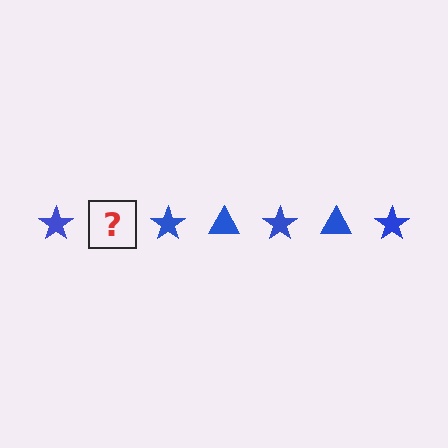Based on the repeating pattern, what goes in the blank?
The blank should be a blue triangle.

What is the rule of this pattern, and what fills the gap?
The rule is that the pattern cycles through star, triangle shapes in blue. The gap should be filled with a blue triangle.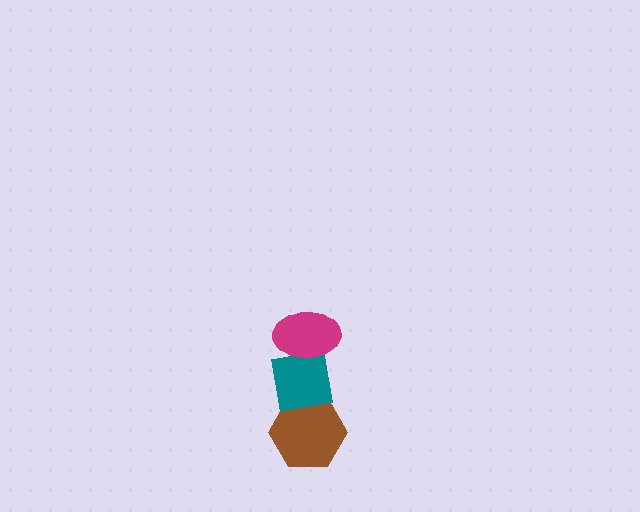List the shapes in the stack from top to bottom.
From top to bottom: the magenta ellipse, the teal square, the brown hexagon.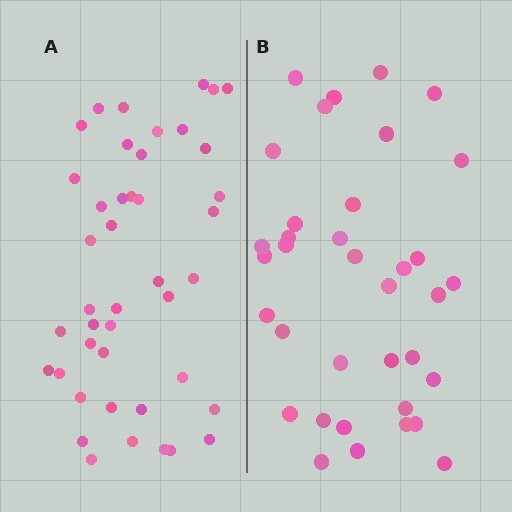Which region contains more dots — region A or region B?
Region A (the left region) has more dots.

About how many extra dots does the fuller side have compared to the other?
Region A has roughly 8 or so more dots than region B.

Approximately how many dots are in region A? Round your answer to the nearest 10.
About 40 dots. (The exact count is 43, which rounds to 40.)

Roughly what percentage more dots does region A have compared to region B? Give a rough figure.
About 20% more.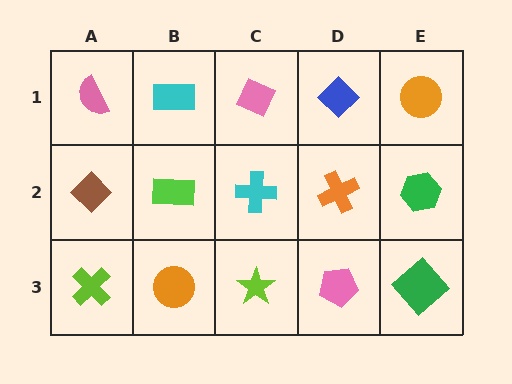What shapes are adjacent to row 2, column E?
An orange circle (row 1, column E), a green diamond (row 3, column E), an orange cross (row 2, column D).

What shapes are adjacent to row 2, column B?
A cyan rectangle (row 1, column B), an orange circle (row 3, column B), a brown diamond (row 2, column A), a cyan cross (row 2, column C).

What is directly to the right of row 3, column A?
An orange circle.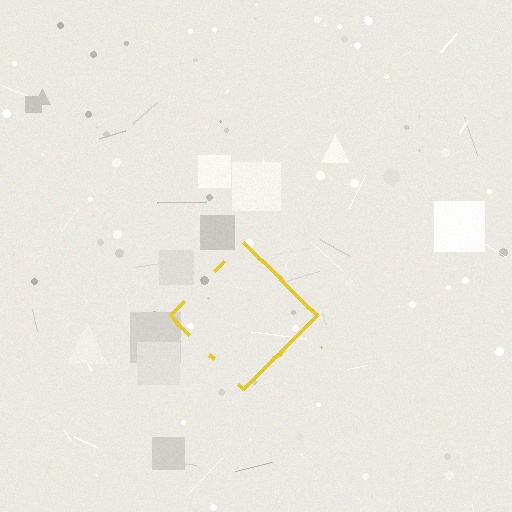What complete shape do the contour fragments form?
The contour fragments form a diamond.